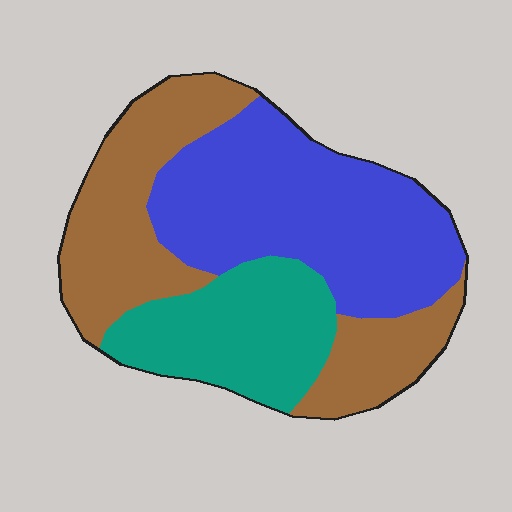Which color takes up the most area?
Blue, at roughly 40%.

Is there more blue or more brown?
Blue.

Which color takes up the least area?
Teal, at roughly 25%.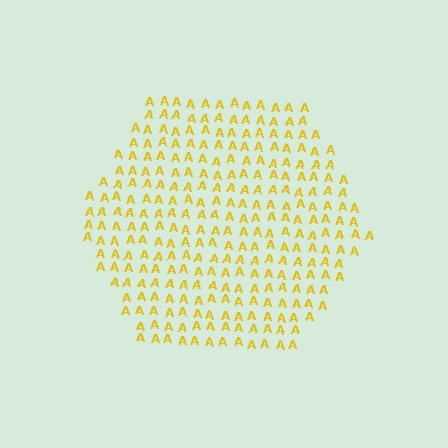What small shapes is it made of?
It is made of small letter A's.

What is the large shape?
The large shape is a hexagon.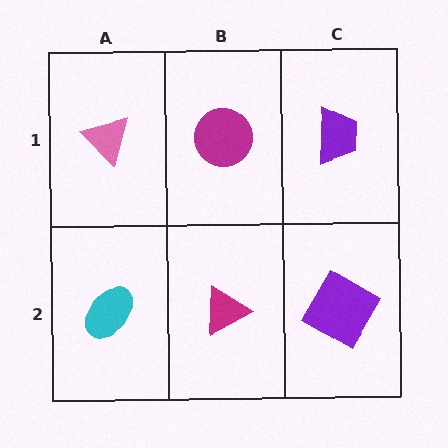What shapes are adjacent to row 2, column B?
A magenta circle (row 1, column B), a cyan ellipse (row 2, column A), a purple diamond (row 2, column C).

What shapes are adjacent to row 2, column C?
A purple trapezoid (row 1, column C), a magenta triangle (row 2, column B).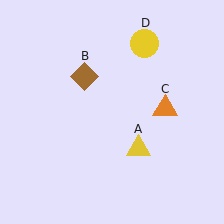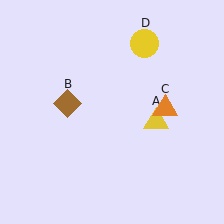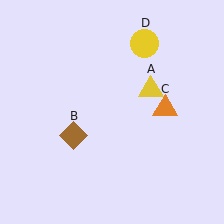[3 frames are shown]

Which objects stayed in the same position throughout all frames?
Orange triangle (object C) and yellow circle (object D) remained stationary.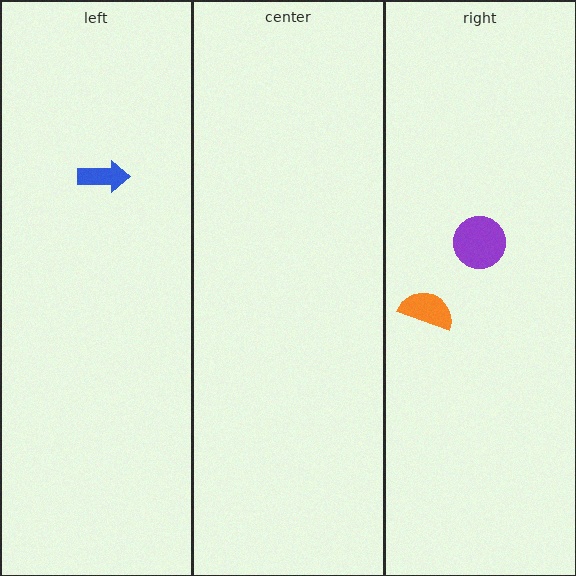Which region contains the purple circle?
The right region.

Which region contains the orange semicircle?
The right region.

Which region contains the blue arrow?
The left region.